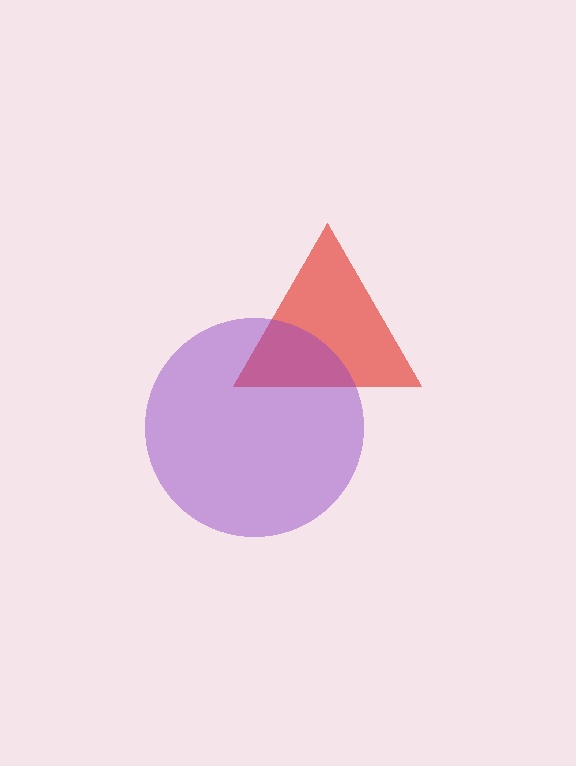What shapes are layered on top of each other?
The layered shapes are: a red triangle, a purple circle.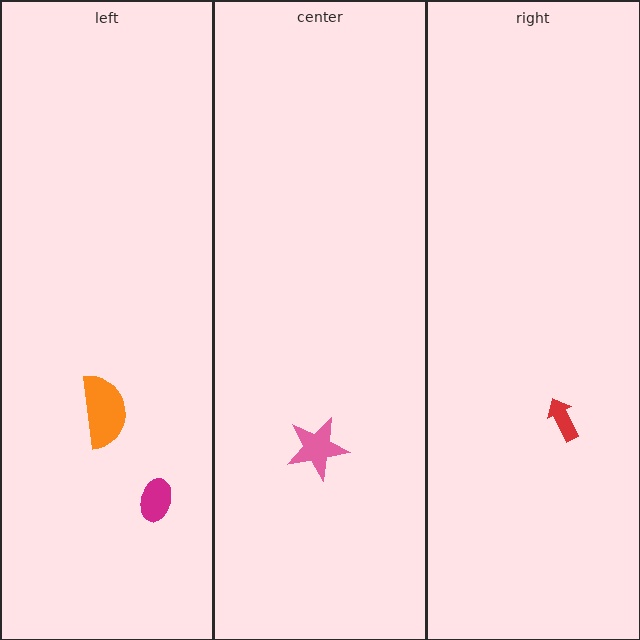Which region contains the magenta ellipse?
The left region.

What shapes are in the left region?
The magenta ellipse, the orange semicircle.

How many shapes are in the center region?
1.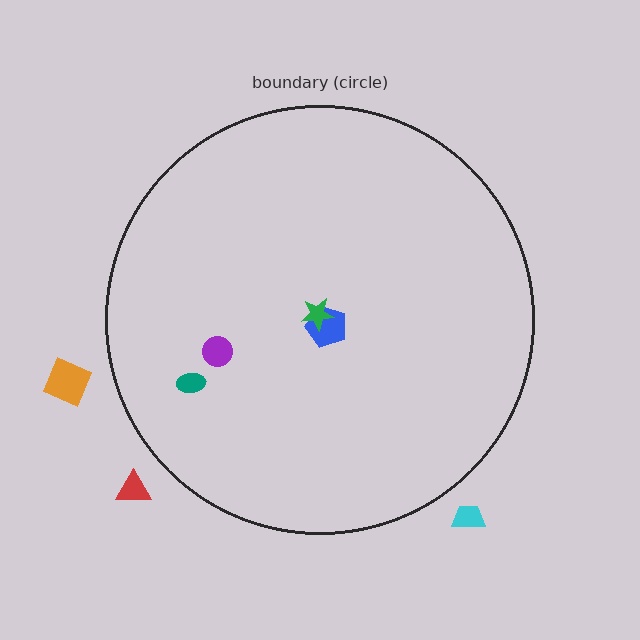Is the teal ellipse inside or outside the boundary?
Inside.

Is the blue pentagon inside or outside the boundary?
Inside.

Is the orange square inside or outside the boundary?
Outside.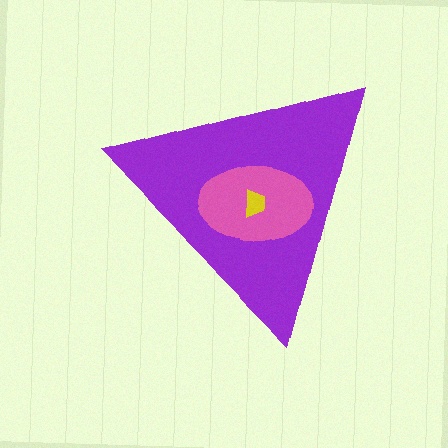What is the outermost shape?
The purple triangle.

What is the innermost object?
The yellow trapezoid.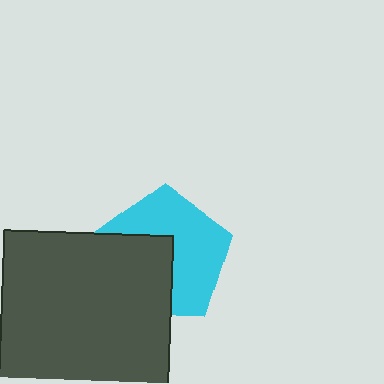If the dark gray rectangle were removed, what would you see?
You would see the complete cyan pentagon.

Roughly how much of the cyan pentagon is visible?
About half of it is visible (roughly 58%).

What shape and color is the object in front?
The object in front is a dark gray rectangle.